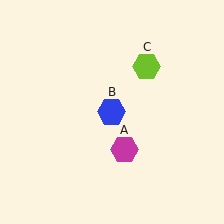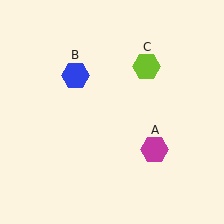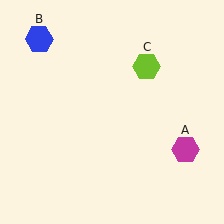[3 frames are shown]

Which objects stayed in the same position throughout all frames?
Lime hexagon (object C) remained stationary.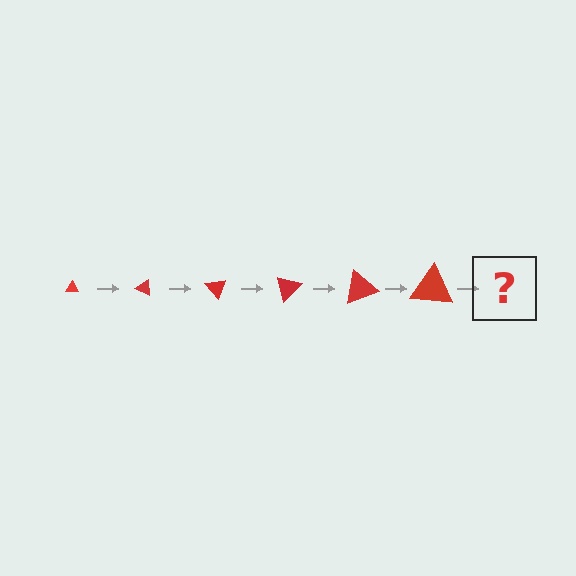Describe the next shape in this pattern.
It should be a triangle, larger than the previous one and rotated 150 degrees from the start.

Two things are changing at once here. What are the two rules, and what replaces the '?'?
The two rules are that the triangle grows larger each step and it rotates 25 degrees each step. The '?' should be a triangle, larger than the previous one and rotated 150 degrees from the start.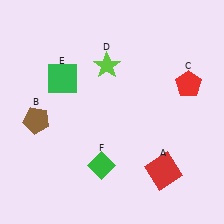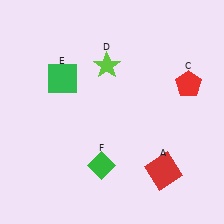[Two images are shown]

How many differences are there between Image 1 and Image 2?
There is 1 difference between the two images.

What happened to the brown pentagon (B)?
The brown pentagon (B) was removed in Image 2. It was in the bottom-left area of Image 1.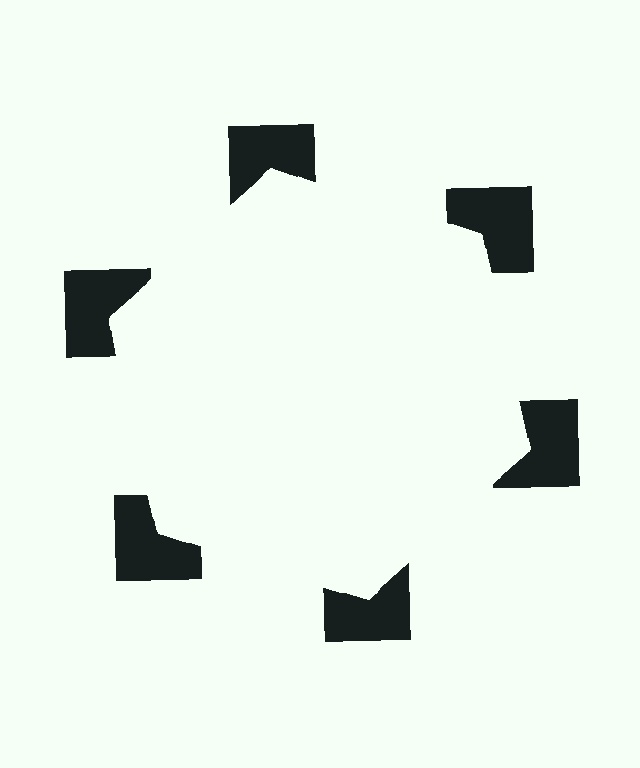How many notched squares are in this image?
There are 6 — one at each vertex of the illusory hexagon.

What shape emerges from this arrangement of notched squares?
An illusory hexagon — its edges are inferred from the aligned wedge cuts in the notched squares, not physically drawn.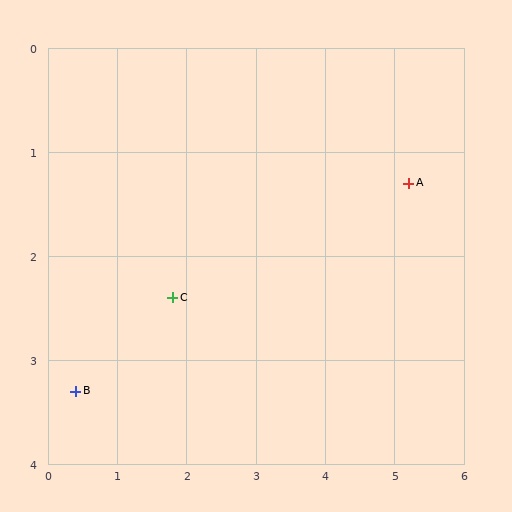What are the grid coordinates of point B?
Point B is at approximately (0.4, 3.3).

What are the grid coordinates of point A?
Point A is at approximately (5.2, 1.3).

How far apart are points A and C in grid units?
Points A and C are about 3.6 grid units apart.